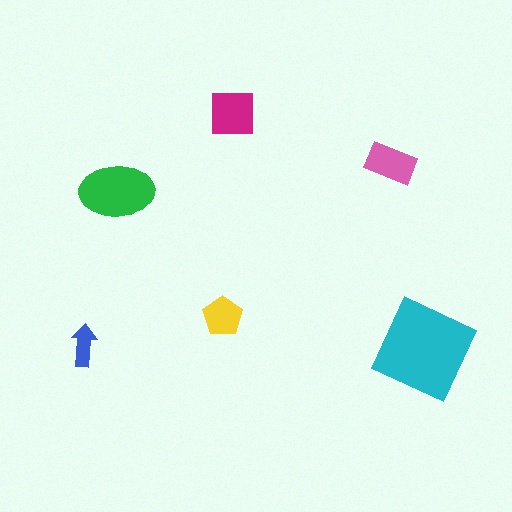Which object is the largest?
The cyan diamond.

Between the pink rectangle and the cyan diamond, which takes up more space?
The cyan diamond.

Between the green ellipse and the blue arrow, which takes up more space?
The green ellipse.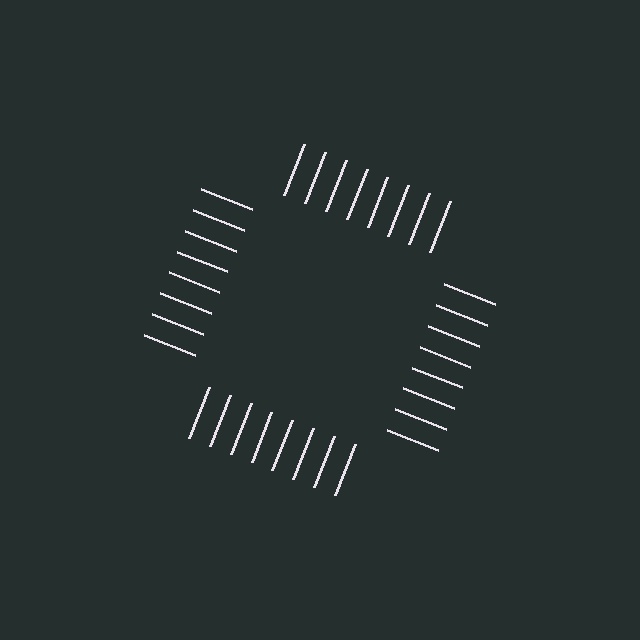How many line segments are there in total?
32 — 8 along each of the 4 edges.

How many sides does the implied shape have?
4 sides — the line-ends trace a square.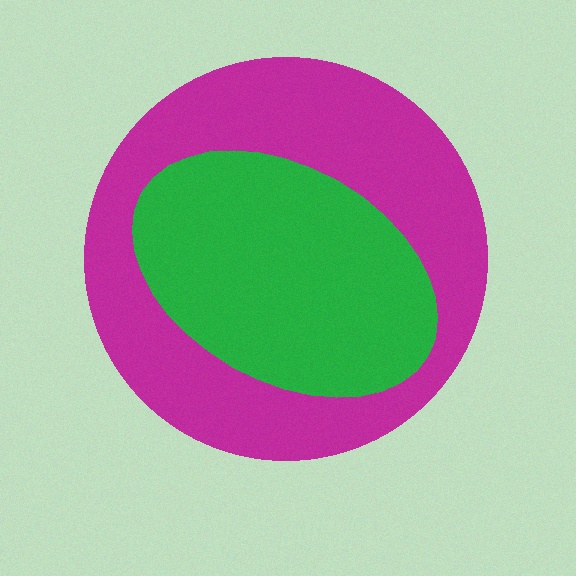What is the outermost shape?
The magenta circle.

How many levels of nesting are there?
2.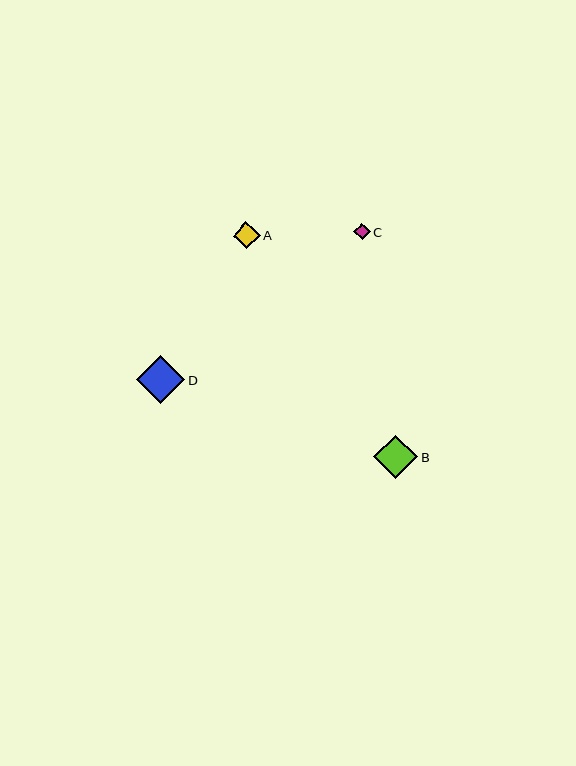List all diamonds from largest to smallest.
From largest to smallest: D, B, A, C.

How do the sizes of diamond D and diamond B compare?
Diamond D and diamond B are approximately the same size.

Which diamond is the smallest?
Diamond C is the smallest with a size of approximately 16 pixels.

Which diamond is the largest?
Diamond D is the largest with a size of approximately 48 pixels.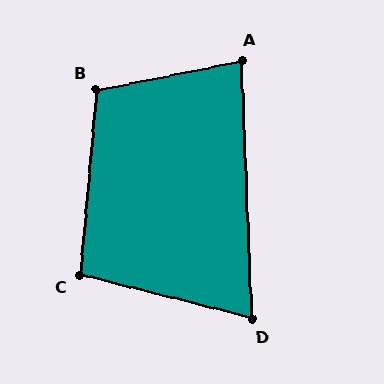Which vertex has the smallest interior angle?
D, at approximately 74 degrees.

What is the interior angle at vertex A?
Approximately 81 degrees (acute).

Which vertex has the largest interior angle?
B, at approximately 106 degrees.